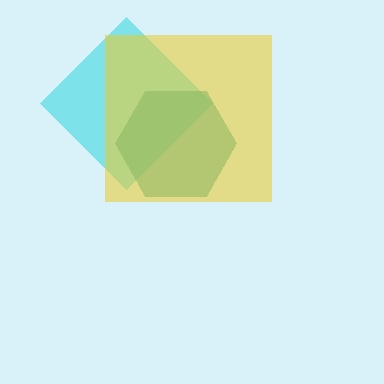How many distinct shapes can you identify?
There are 3 distinct shapes: a cyan diamond, a teal hexagon, a yellow square.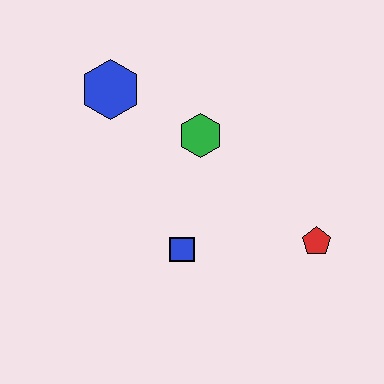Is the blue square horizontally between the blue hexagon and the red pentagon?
Yes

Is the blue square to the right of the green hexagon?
No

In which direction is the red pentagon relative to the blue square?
The red pentagon is to the right of the blue square.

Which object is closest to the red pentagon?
The blue square is closest to the red pentagon.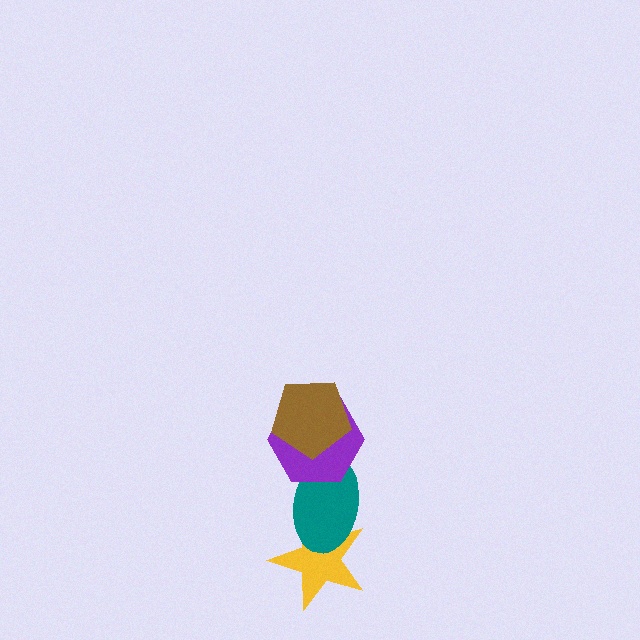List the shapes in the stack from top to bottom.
From top to bottom: the brown pentagon, the purple hexagon, the teal ellipse, the yellow star.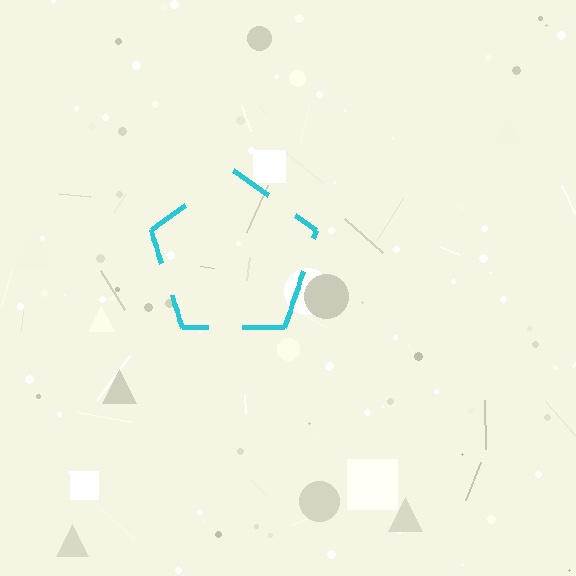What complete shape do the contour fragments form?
The contour fragments form a pentagon.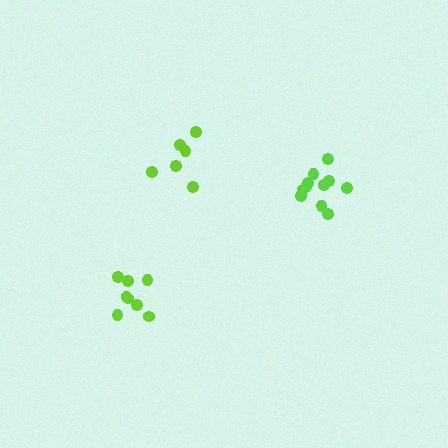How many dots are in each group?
Group 1: 11 dots, Group 2: 6 dots, Group 3: 8 dots (25 total).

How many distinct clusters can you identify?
There are 3 distinct clusters.